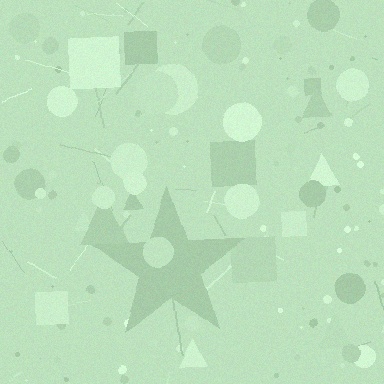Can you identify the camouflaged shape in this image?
The camouflaged shape is a star.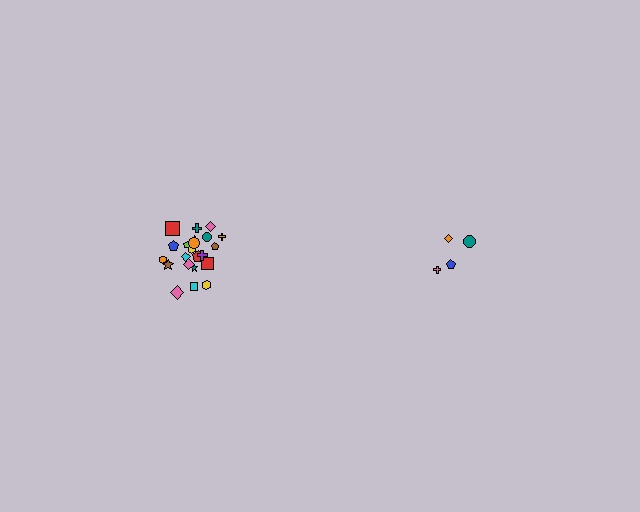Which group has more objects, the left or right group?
The left group.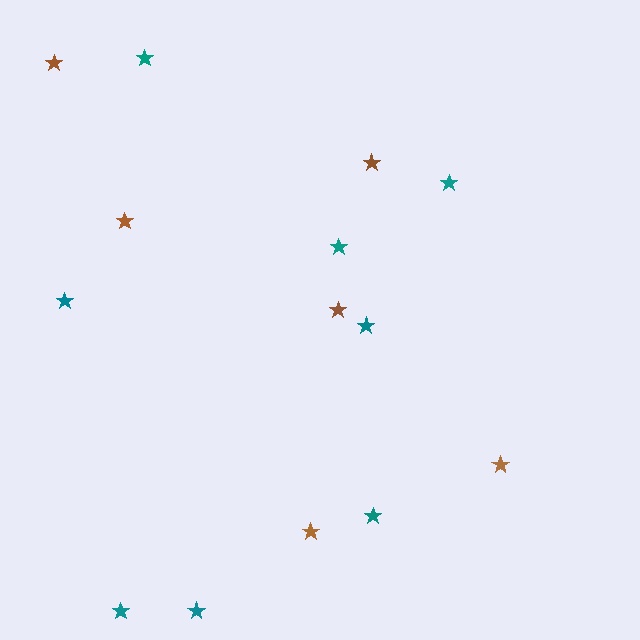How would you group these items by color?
There are 2 groups: one group of brown stars (6) and one group of teal stars (8).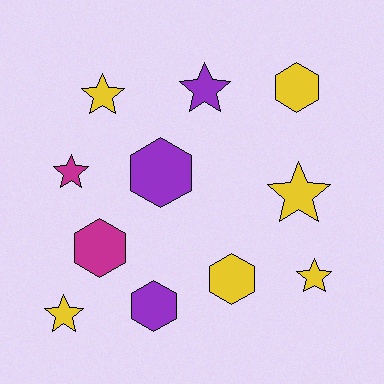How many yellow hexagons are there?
There are 2 yellow hexagons.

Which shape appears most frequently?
Star, with 6 objects.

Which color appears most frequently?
Yellow, with 6 objects.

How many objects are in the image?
There are 11 objects.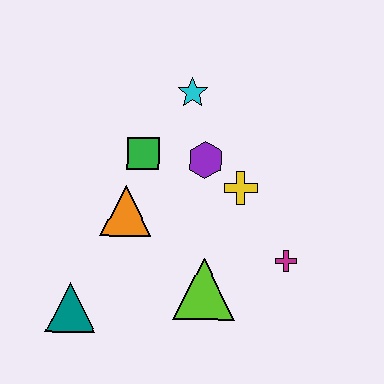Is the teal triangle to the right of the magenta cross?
No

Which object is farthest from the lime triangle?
The cyan star is farthest from the lime triangle.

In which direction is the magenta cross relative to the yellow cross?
The magenta cross is below the yellow cross.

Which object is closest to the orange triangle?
The green square is closest to the orange triangle.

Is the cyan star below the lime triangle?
No